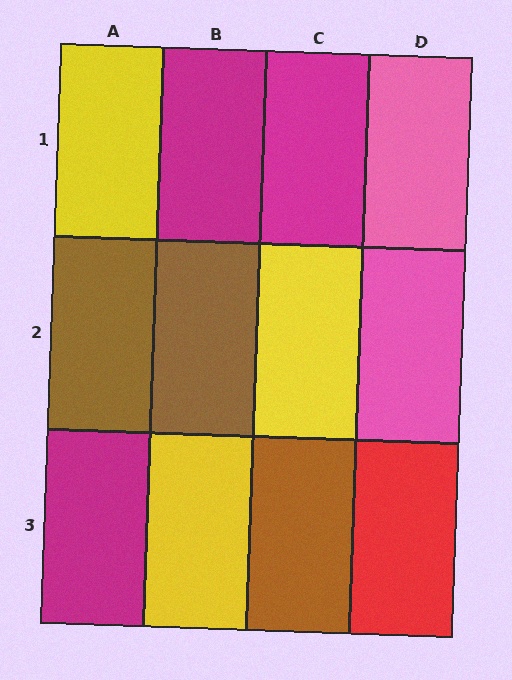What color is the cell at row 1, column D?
Pink.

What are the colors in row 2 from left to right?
Brown, brown, yellow, pink.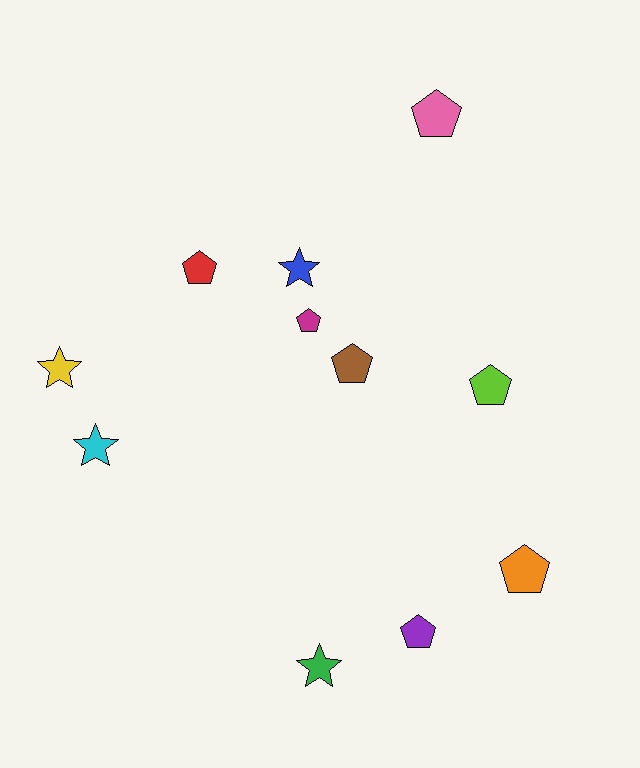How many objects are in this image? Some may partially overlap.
There are 11 objects.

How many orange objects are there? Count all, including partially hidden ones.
There is 1 orange object.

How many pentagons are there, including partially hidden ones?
There are 7 pentagons.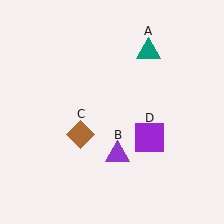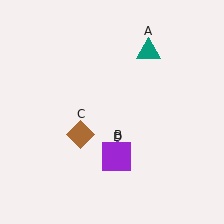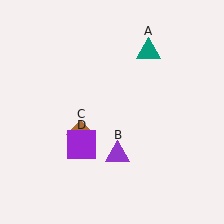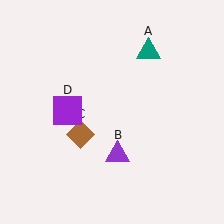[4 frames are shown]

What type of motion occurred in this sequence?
The purple square (object D) rotated clockwise around the center of the scene.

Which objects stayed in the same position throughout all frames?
Teal triangle (object A) and purple triangle (object B) and brown diamond (object C) remained stationary.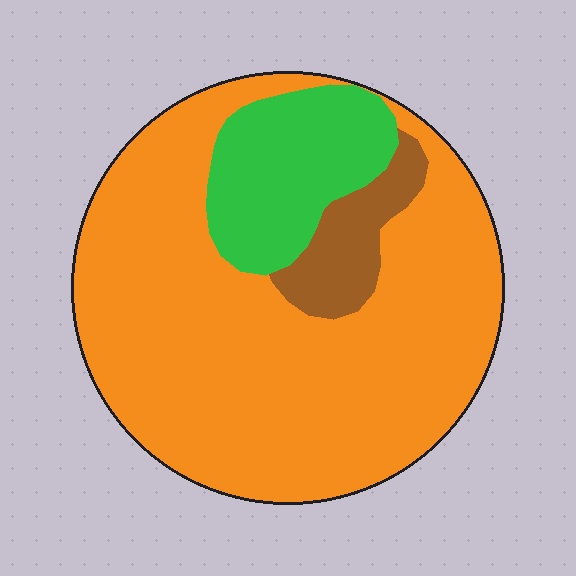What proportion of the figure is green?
Green takes up less than a quarter of the figure.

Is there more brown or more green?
Green.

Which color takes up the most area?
Orange, at roughly 75%.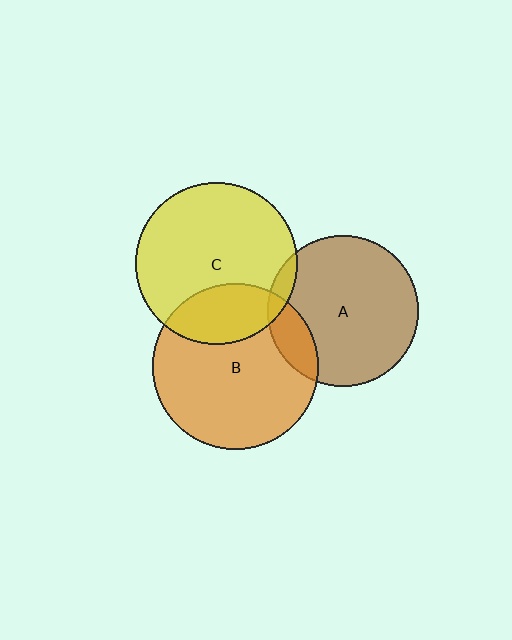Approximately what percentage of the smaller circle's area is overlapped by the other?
Approximately 15%.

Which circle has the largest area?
Circle B (orange).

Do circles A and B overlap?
Yes.